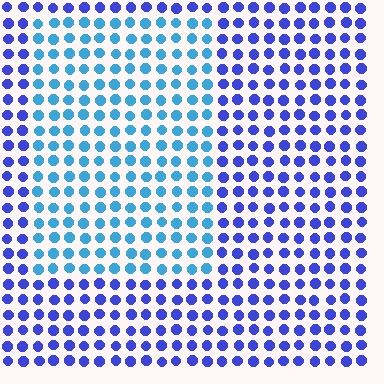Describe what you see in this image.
The image is filled with small blue elements in a uniform arrangement. A rectangle-shaped region is visible where the elements are tinted to a slightly different hue, forming a subtle color boundary.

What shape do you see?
I see a rectangle.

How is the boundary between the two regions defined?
The boundary is defined purely by a slight shift in hue (about 38 degrees). Spacing, size, and orientation are identical on both sides.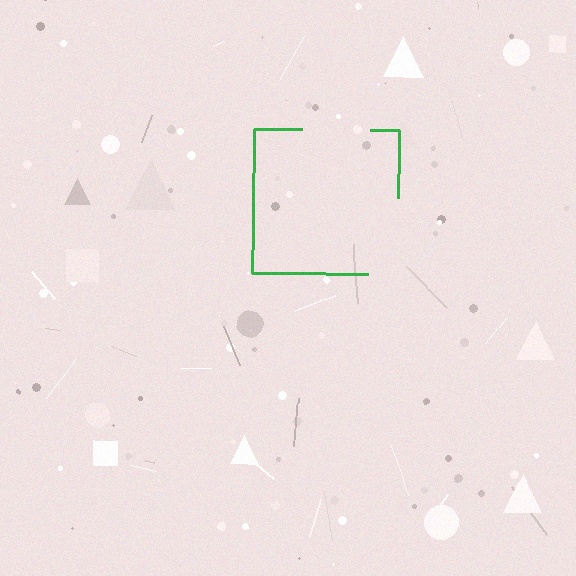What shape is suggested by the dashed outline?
The dashed outline suggests a square.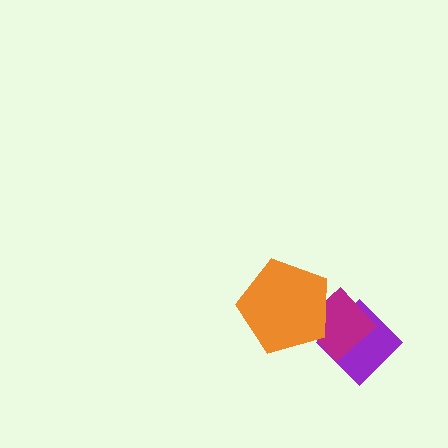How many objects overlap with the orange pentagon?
2 objects overlap with the orange pentagon.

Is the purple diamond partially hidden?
Yes, it is partially covered by another shape.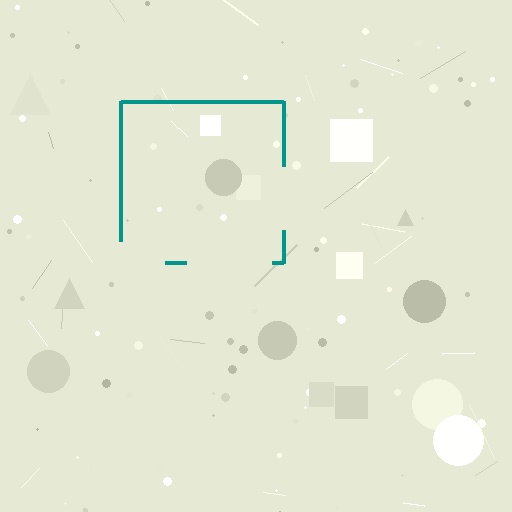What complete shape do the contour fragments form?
The contour fragments form a square.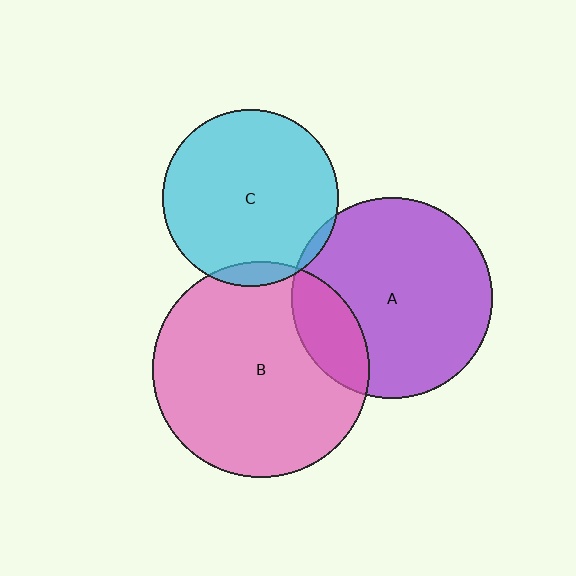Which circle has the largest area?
Circle B (pink).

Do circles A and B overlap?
Yes.